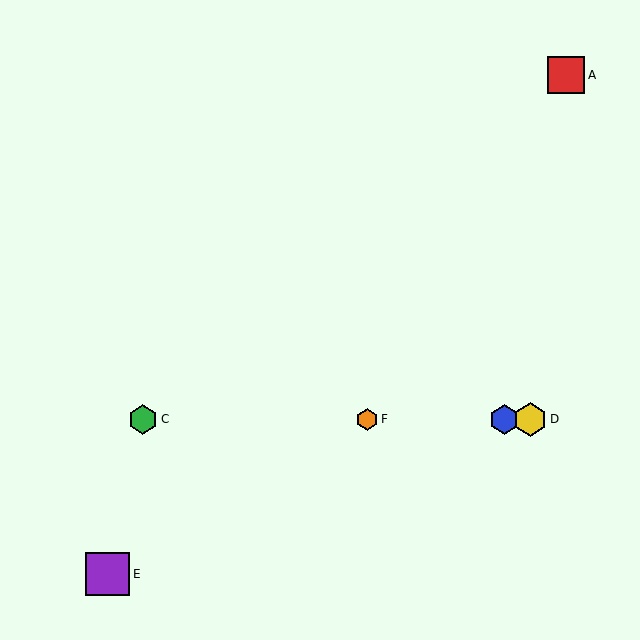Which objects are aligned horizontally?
Objects B, C, D, F are aligned horizontally.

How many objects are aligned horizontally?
4 objects (B, C, D, F) are aligned horizontally.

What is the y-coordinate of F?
Object F is at y≈419.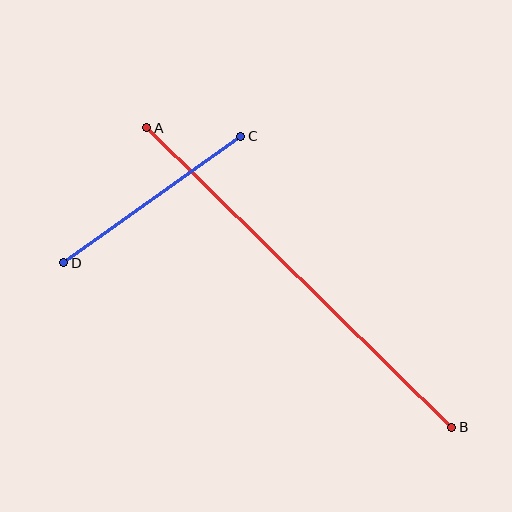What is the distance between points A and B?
The distance is approximately 428 pixels.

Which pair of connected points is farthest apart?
Points A and B are farthest apart.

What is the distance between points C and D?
The distance is approximately 218 pixels.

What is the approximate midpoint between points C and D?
The midpoint is at approximately (152, 200) pixels.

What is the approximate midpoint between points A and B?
The midpoint is at approximately (299, 277) pixels.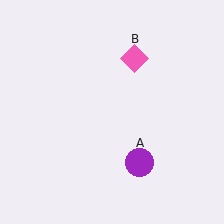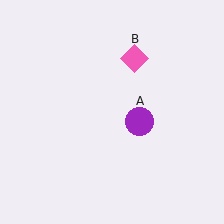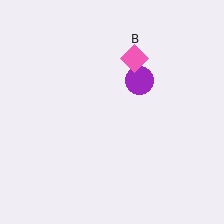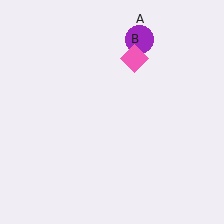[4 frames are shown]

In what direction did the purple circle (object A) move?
The purple circle (object A) moved up.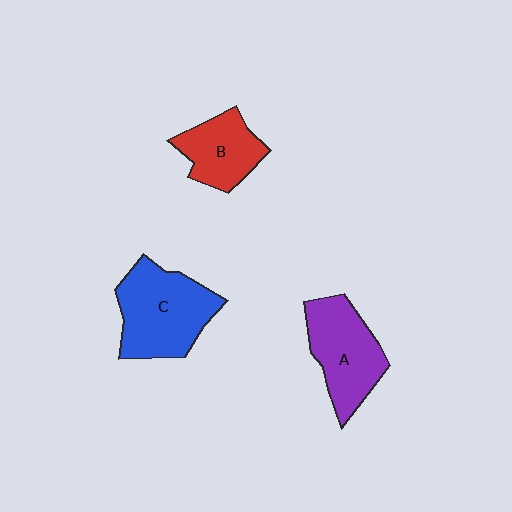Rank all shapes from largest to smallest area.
From largest to smallest: C (blue), A (purple), B (red).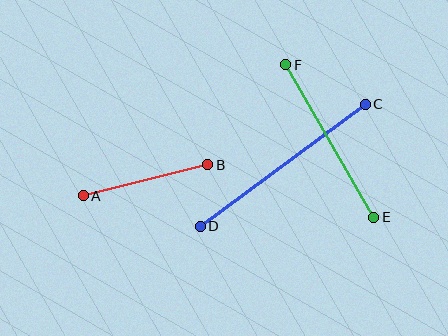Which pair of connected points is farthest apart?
Points C and D are farthest apart.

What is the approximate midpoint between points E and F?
The midpoint is at approximately (330, 141) pixels.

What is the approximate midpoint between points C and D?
The midpoint is at approximately (283, 165) pixels.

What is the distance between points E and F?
The distance is approximately 176 pixels.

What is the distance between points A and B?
The distance is approximately 128 pixels.